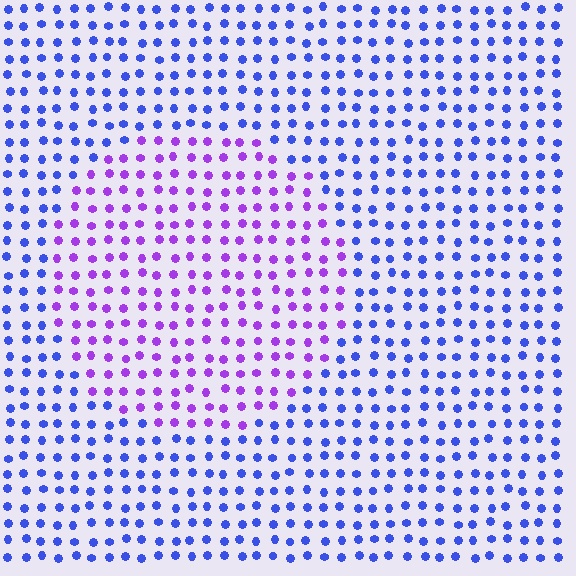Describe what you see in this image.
The image is filled with small blue elements in a uniform arrangement. A circle-shaped region is visible where the elements are tinted to a slightly different hue, forming a subtle color boundary.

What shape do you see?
I see a circle.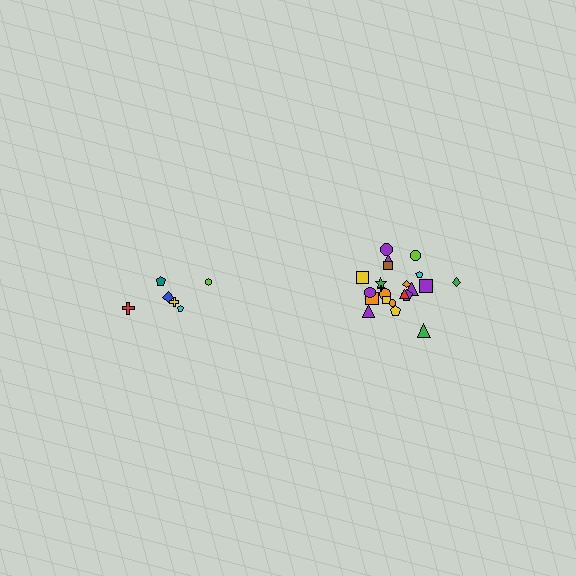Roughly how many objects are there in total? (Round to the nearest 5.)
Roughly 30 objects in total.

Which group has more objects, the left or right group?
The right group.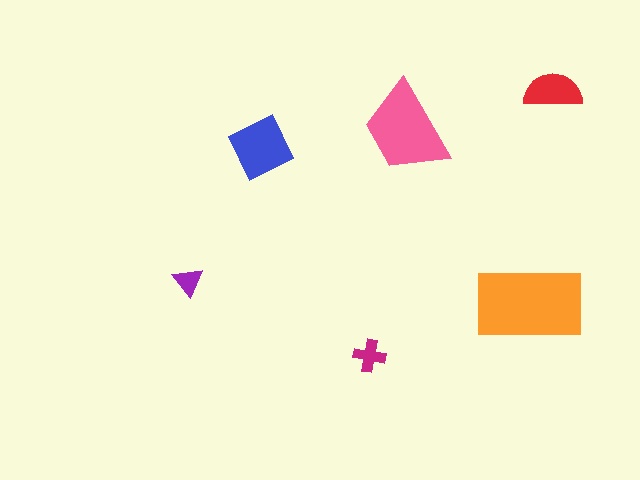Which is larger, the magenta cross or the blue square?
The blue square.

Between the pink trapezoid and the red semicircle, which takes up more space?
The pink trapezoid.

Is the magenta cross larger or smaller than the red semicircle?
Smaller.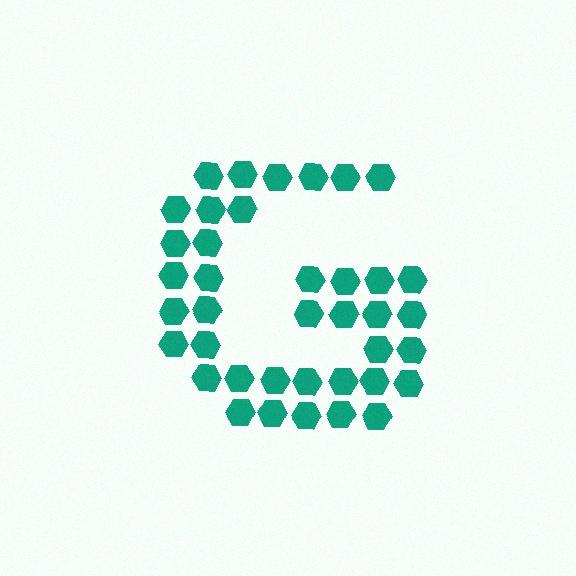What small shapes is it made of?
It is made of small hexagons.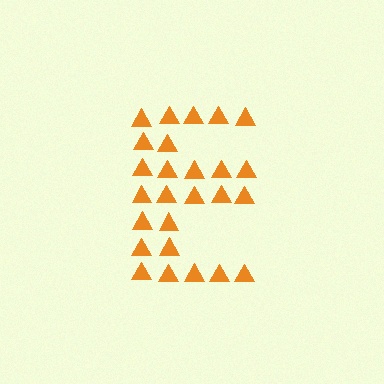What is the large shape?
The large shape is the letter E.